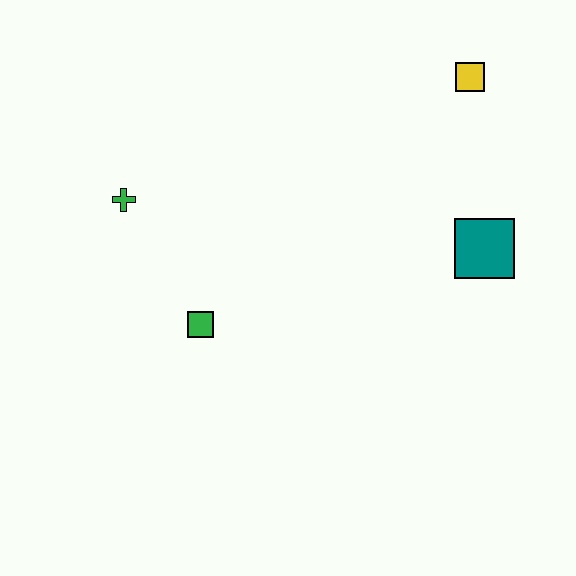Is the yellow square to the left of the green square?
No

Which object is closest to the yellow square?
The teal square is closest to the yellow square.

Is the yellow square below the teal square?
No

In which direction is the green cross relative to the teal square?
The green cross is to the left of the teal square.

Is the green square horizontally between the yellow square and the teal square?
No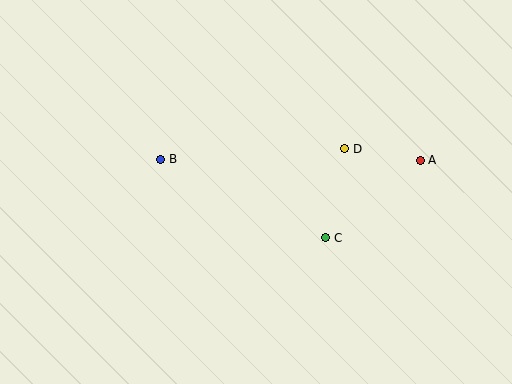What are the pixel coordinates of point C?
Point C is at (326, 238).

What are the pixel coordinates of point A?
Point A is at (420, 160).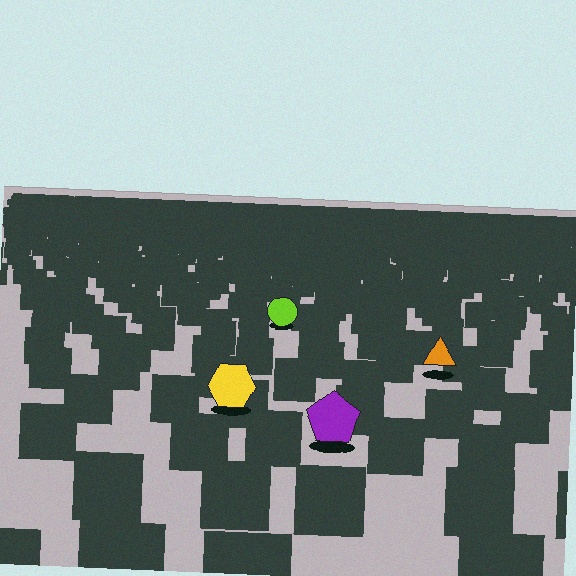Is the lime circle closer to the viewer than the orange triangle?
No. The orange triangle is closer — you can tell from the texture gradient: the ground texture is coarser near it.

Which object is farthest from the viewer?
The lime circle is farthest from the viewer. It appears smaller and the ground texture around it is denser.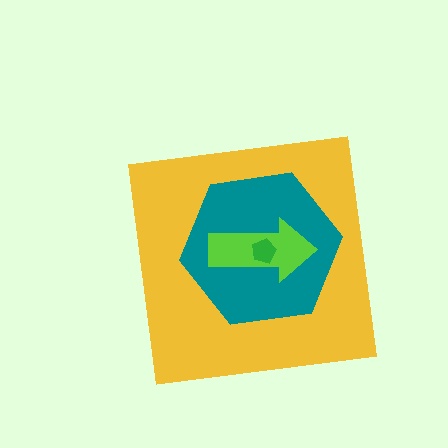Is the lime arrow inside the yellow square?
Yes.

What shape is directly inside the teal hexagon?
The lime arrow.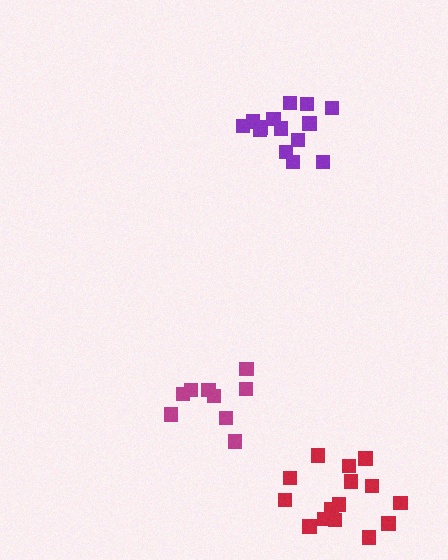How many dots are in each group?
Group 1: 14 dots, Group 2: 9 dots, Group 3: 15 dots (38 total).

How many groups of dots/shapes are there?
There are 3 groups.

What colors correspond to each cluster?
The clusters are colored: purple, magenta, red.